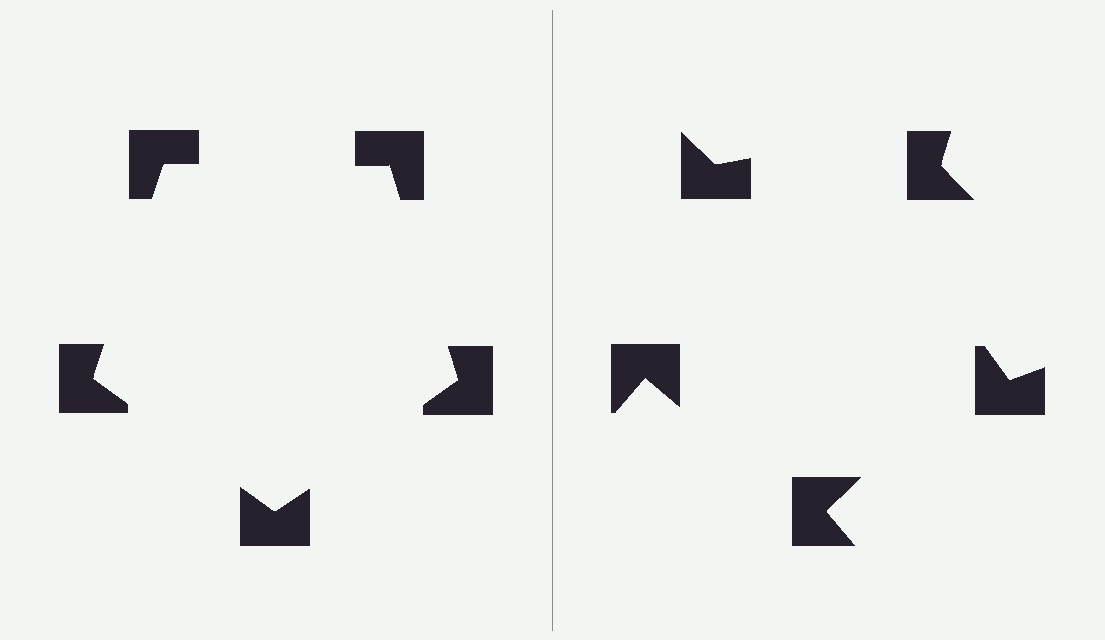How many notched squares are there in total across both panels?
10 — 5 on each side.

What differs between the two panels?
The notched squares are positioned identically on both sides; only the wedge orientations differ. On the left they align to a pentagon; on the right they are misaligned.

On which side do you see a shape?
An illusory pentagon appears on the left side. On the right side the wedge cuts are rotated, so no coherent shape forms.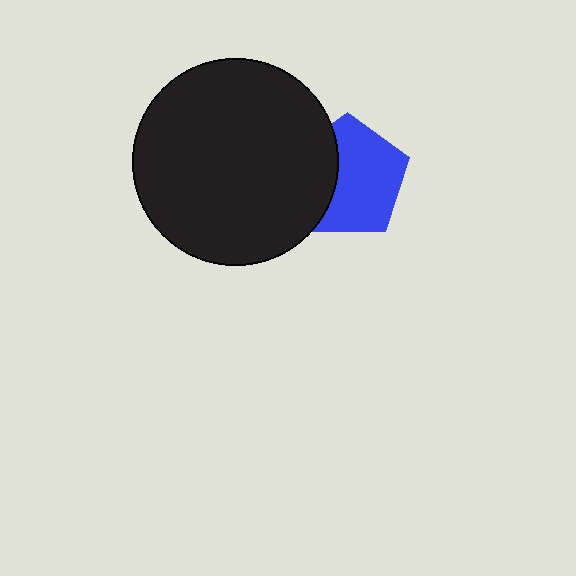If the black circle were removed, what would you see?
You would see the complete blue pentagon.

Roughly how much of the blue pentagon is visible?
Most of it is visible (roughly 66%).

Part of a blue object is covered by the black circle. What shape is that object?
It is a pentagon.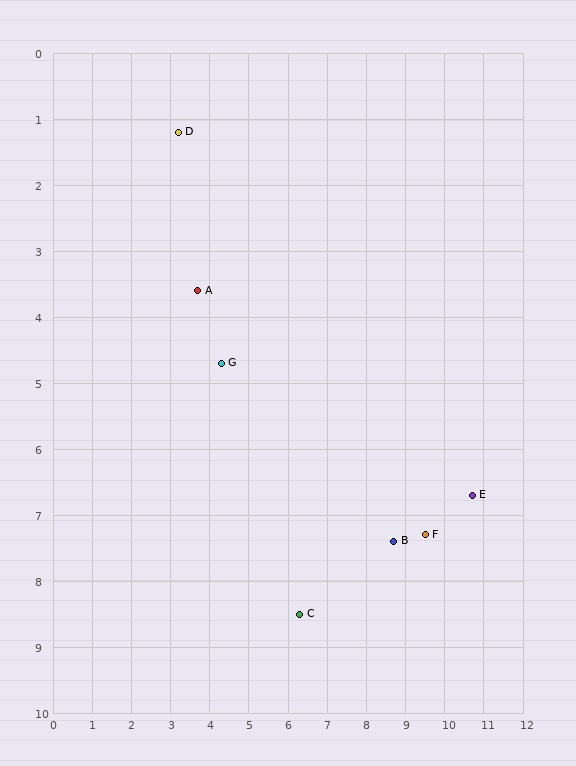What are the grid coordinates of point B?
Point B is at approximately (8.7, 7.4).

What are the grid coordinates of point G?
Point G is at approximately (4.3, 4.7).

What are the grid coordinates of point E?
Point E is at approximately (10.7, 6.7).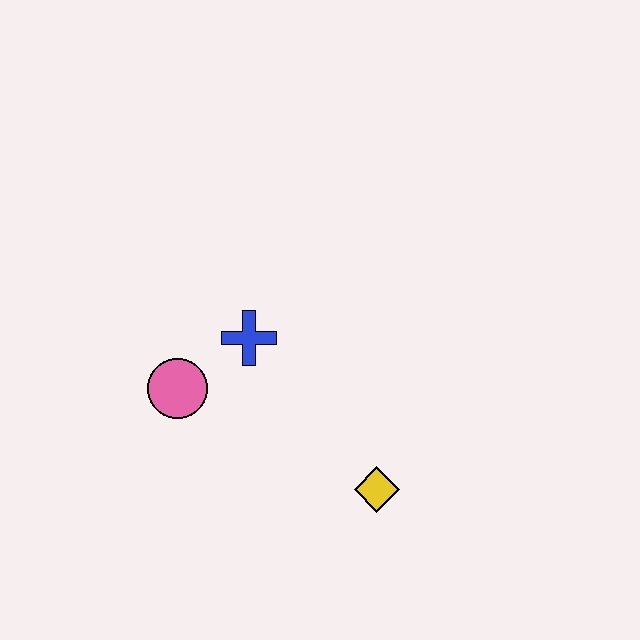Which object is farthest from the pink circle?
The yellow diamond is farthest from the pink circle.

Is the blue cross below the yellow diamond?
No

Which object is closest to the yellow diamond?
The blue cross is closest to the yellow diamond.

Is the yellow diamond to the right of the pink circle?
Yes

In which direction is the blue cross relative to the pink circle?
The blue cross is to the right of the pink circle.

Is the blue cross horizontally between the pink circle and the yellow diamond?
Yes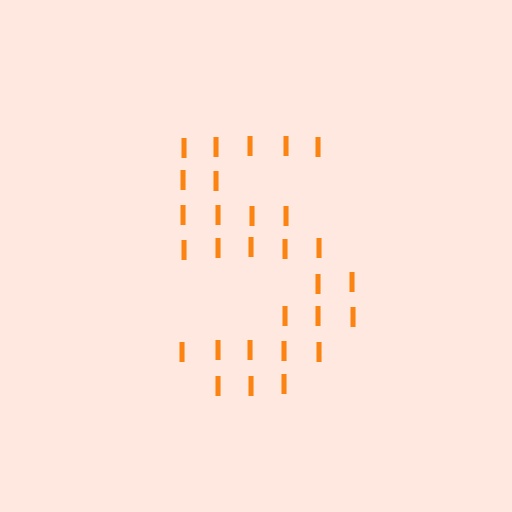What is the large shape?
The large shape is the digit 5.